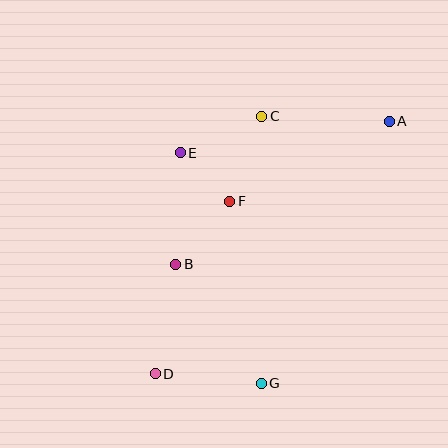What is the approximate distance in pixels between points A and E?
The distance between A and E is approximately 211 pixels.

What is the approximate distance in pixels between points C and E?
The distance between C and E is approximately 89 pixels.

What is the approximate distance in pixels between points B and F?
The distance between B and F is approximately 83 pixels.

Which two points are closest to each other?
Points E and F are closest to each other.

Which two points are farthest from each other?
Points A and D are farthest from each other.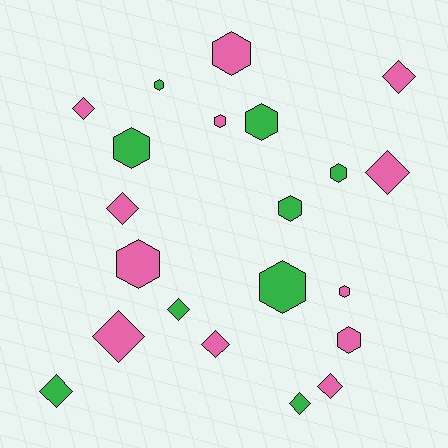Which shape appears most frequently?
Hexagon, with 11 objects.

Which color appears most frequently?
Pink, with 12 objects.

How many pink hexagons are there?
There are 5 pink hexagons.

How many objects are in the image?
There are 21 objects.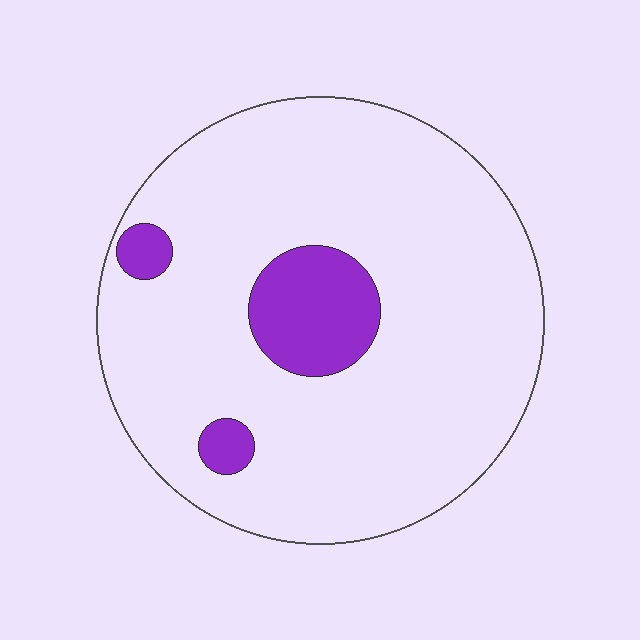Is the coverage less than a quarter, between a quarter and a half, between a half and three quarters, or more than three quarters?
Less than a quarter.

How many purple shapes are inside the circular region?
3.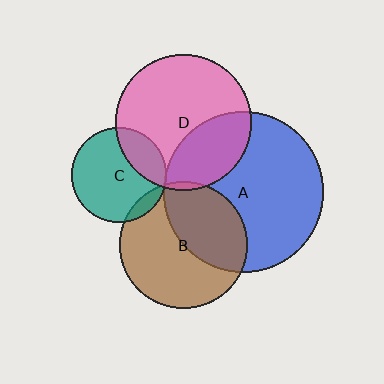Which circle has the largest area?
Circle A (blue).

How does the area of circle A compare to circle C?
Approximately 2.8 times.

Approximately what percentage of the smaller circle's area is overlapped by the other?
Approximately 10%.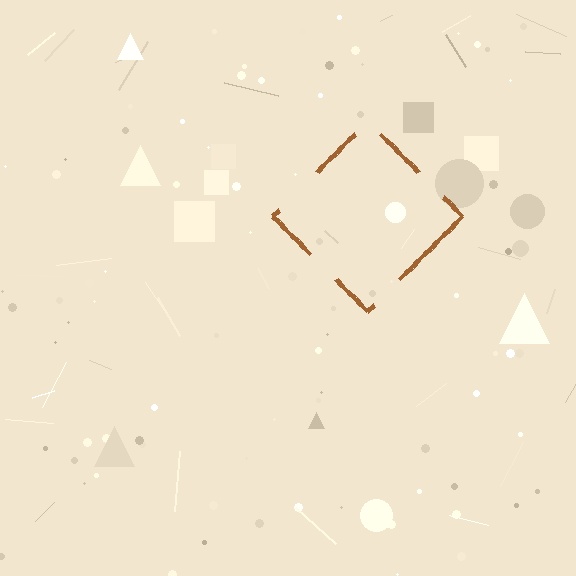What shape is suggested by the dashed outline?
The dashed outline suggests a diamond.